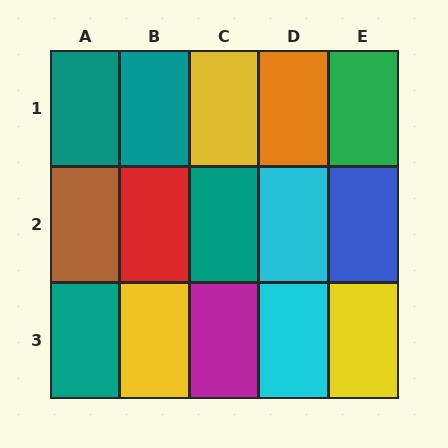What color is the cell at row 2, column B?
Red.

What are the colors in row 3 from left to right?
Teal, yellow, magenta, cyan, yellow.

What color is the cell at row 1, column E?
Green.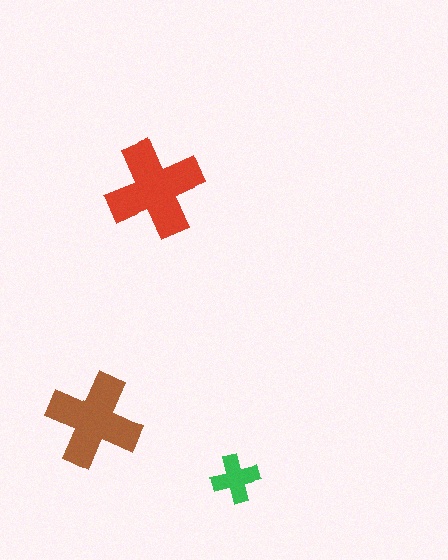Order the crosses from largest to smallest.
the red one, the brown one, the green one.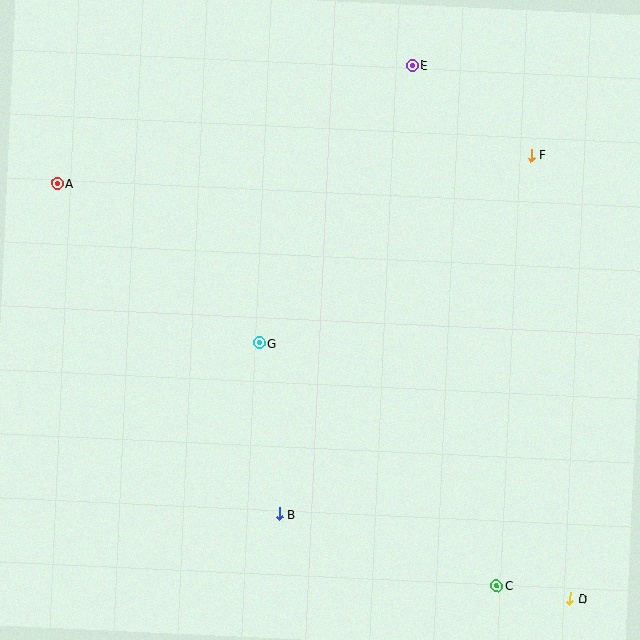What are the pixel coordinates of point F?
Point F is at (531, 155).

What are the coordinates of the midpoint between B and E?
The midpoint between B and E is at (345, 290).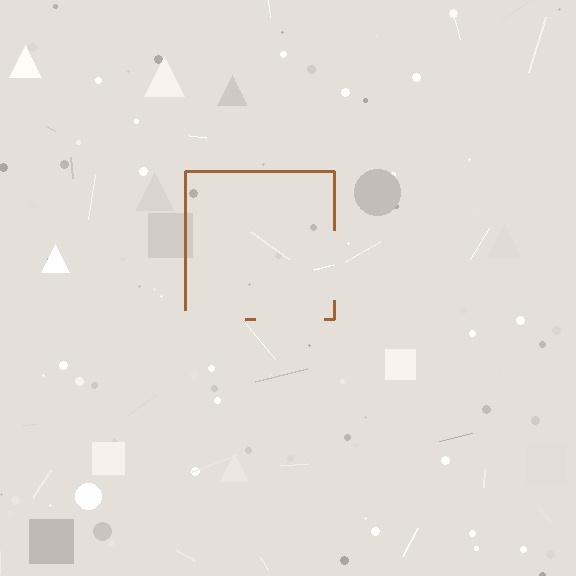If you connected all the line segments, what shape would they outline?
They would outline a square.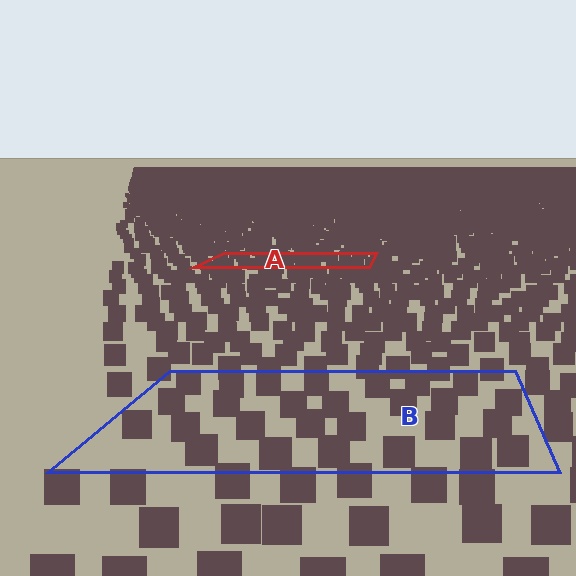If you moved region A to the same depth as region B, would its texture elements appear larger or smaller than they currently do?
They would appear larger. At a closer depth, the same texture elements are projected at a bigger on-screen size.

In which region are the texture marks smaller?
The texture marks are smaller in region A, because it is farther away.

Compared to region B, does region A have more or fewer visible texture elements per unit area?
Region A has more texture elements per unit area — they are packed more densely because it is farther away.